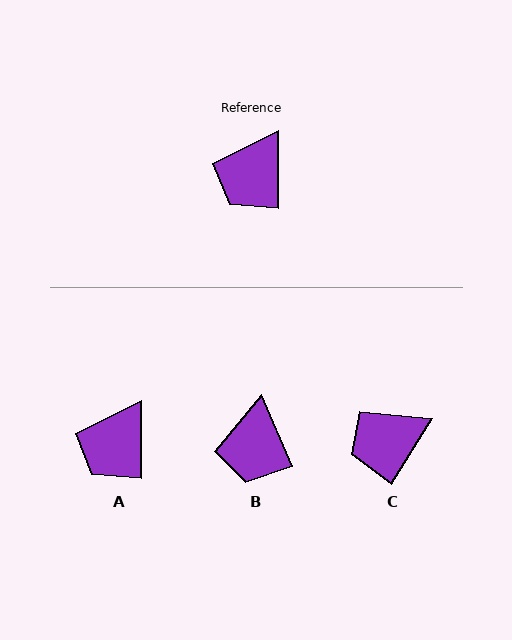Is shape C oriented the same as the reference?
No, it is off by about 32 degrees.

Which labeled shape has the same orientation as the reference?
A.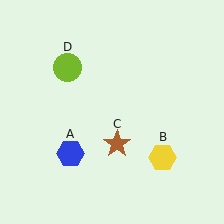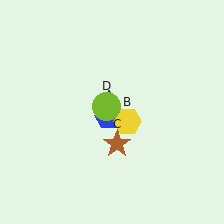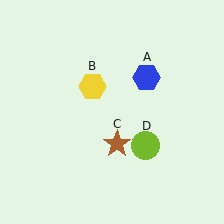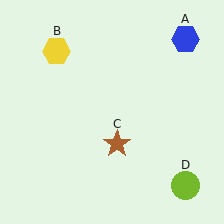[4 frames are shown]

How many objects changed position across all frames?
3 objects changed position: blue hexagon (object A), yellow hexagon (object B), lime circle (object D).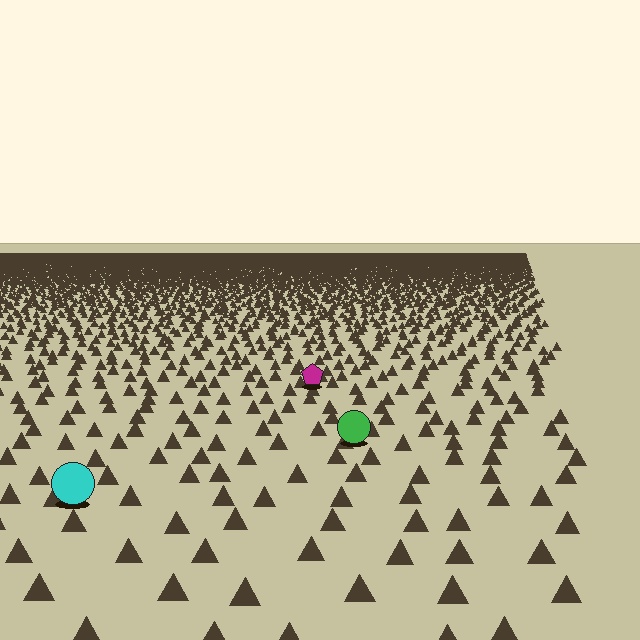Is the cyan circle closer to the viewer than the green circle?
Yes. The cyan circle is closer — you can tell from the texture gradient: the ground texture is coarser near it.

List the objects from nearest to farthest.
From nearest to farthest: the cyan circle, the green circle, the magenta pentagon.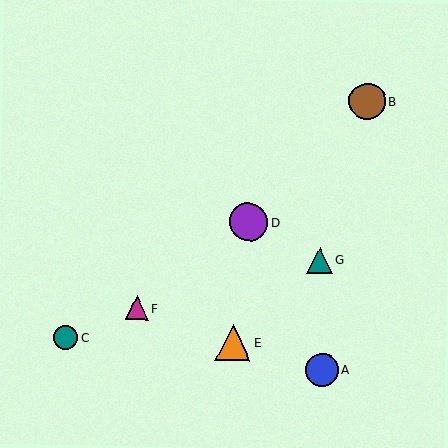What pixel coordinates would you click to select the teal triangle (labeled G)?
Click at (320, 260) to select the teal triangle G.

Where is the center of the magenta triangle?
The center of the magenta triangle is at (137, 308).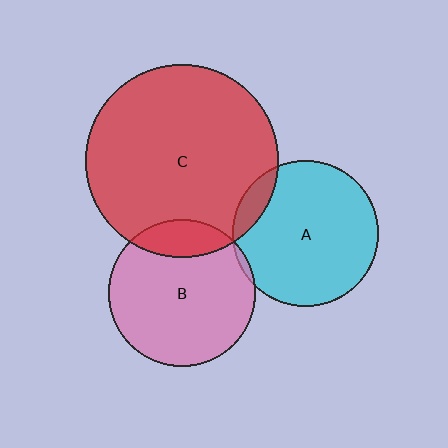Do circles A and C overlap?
Yes.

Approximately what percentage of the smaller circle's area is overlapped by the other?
Approximately 10%.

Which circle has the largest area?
Circle C (red).